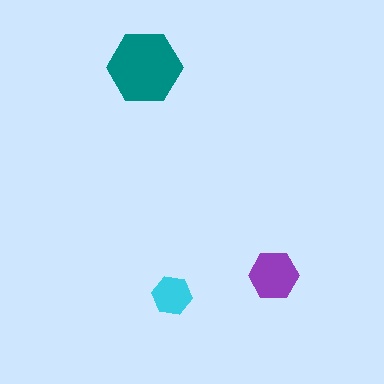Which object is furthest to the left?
The teal hexagon is leftmost.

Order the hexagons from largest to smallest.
the teal one, the purple one, the cyan one.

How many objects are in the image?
There are 3 objects in the image.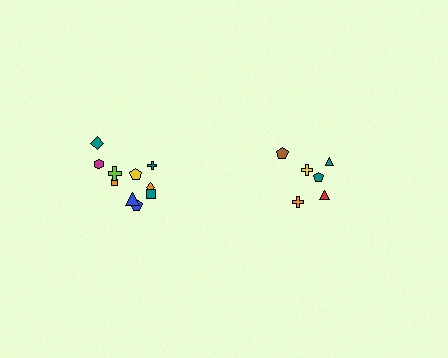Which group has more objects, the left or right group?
The left group.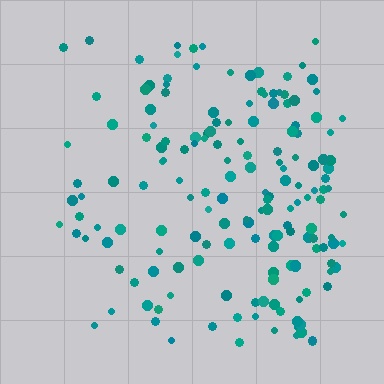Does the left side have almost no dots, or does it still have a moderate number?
Still a moderate number, just noticeably fewer than the right.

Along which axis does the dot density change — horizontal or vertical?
Horizontal.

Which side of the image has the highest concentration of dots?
The right.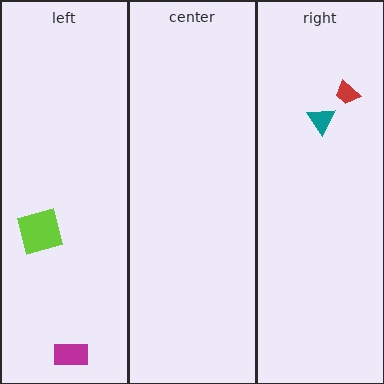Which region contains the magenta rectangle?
The left region.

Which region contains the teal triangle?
The right region.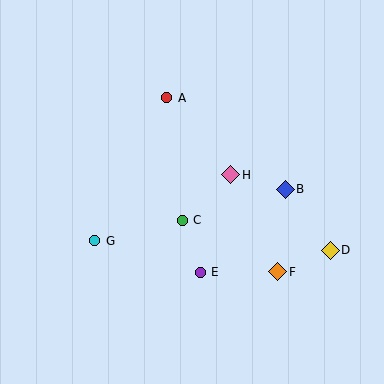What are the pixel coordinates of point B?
Point B is at (285, 189).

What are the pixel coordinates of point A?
Point A is at (167, 98).